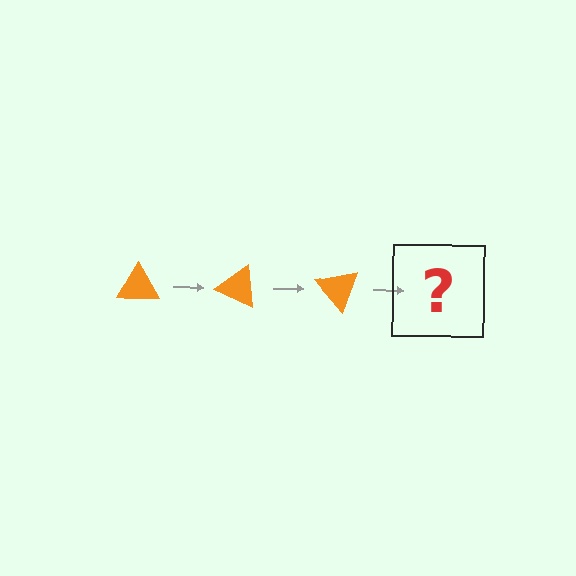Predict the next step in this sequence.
The next step is an orange triangle rotated 75 degrees.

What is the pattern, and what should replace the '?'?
The pattern is that the triangle rotates 25 degrees each step. The '?' should be an orange triangle rotated 75 degrees.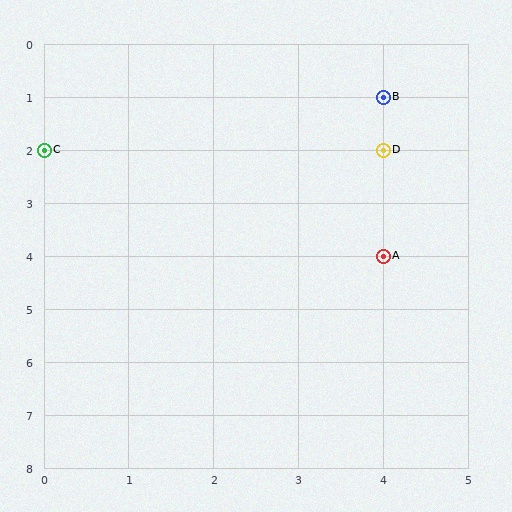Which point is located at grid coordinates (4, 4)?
Point A is at (4, 4).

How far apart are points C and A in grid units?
Points C and A are 4 columns and 2 rows apart (about 4.5 grid units diagonally).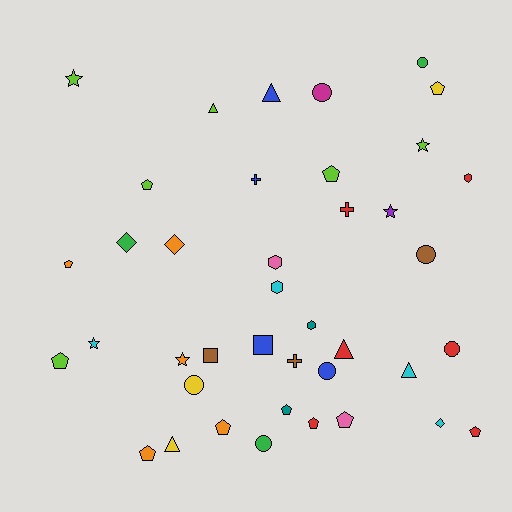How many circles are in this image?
There are 7 circles.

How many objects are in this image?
There are 40 objects.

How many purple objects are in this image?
There is 1 purple object.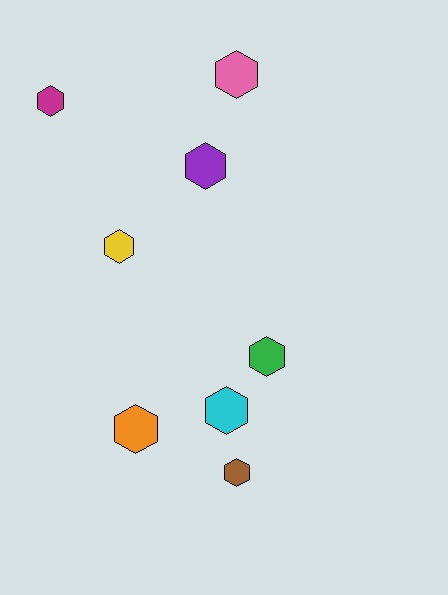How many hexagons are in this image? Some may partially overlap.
There are 8 hexagons.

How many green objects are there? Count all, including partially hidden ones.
There is 1 green object.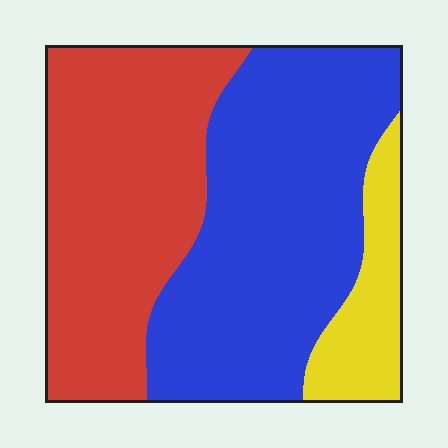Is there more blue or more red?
Blue.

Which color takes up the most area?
Blue, at roughly 50%.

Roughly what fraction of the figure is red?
Red takes up about two fifths (2/5) of the figure.